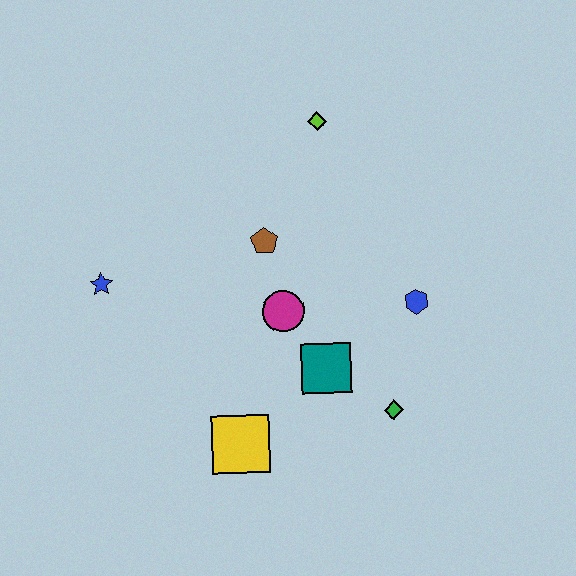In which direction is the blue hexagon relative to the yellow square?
The blue hexagon is to the right of the yellow square.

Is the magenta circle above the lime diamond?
No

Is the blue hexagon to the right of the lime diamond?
Yes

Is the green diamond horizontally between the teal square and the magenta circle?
No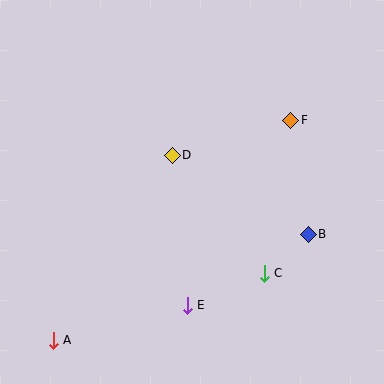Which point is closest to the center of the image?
Point D at (172, 155) is closest to the center.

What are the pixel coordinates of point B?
Point B is at (308, 234).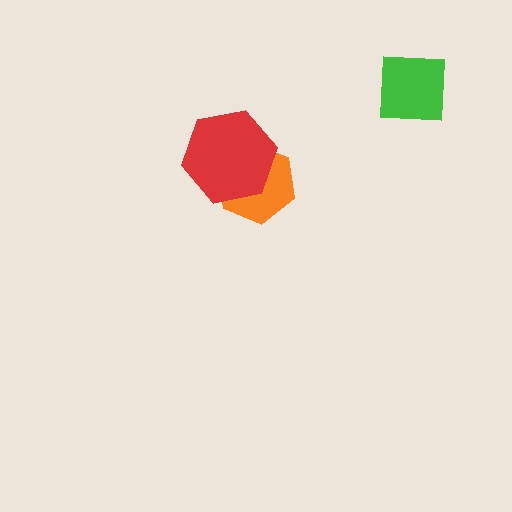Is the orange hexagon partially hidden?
Yes, it is partially covered by another shape.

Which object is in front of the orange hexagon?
The red hexagon is in front of the orange hexagon.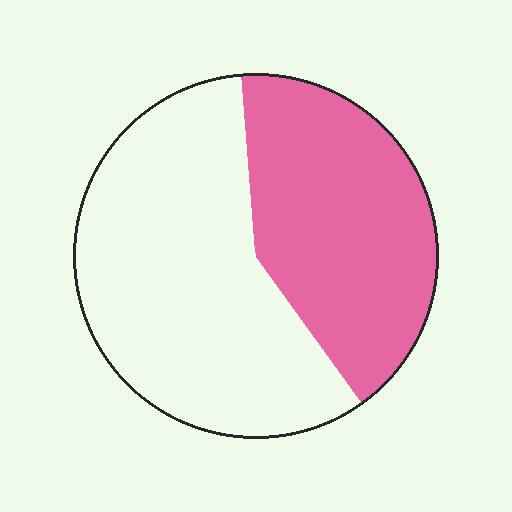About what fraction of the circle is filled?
About two fifths (2/5).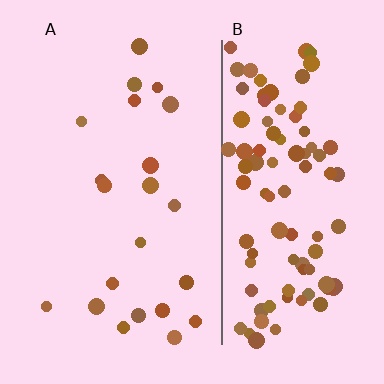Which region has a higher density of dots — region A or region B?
B (the right).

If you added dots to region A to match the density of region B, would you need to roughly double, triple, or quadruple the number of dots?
Approximately quadruple.